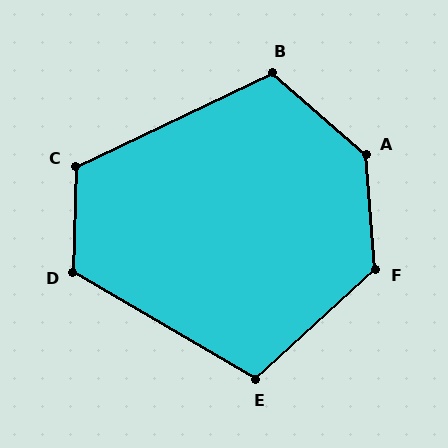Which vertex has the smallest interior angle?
E, at approximately 107 degrees.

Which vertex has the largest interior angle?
A, at approximately 136 degrees.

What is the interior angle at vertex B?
Approximately 114 degrees (obtuse).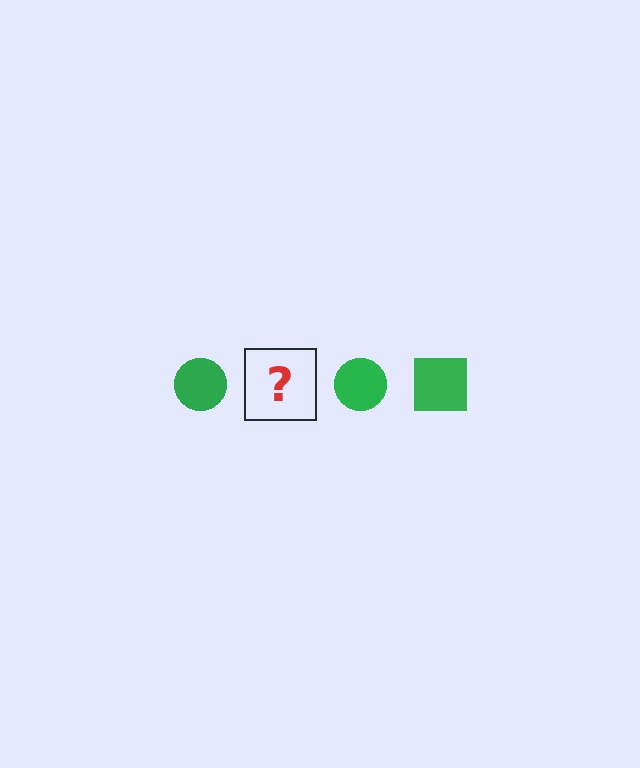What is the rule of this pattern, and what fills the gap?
The rule is that the pattern cycles through circle, square shapes in green. The gap should be filled with a green square.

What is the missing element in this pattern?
The missing element is a green square.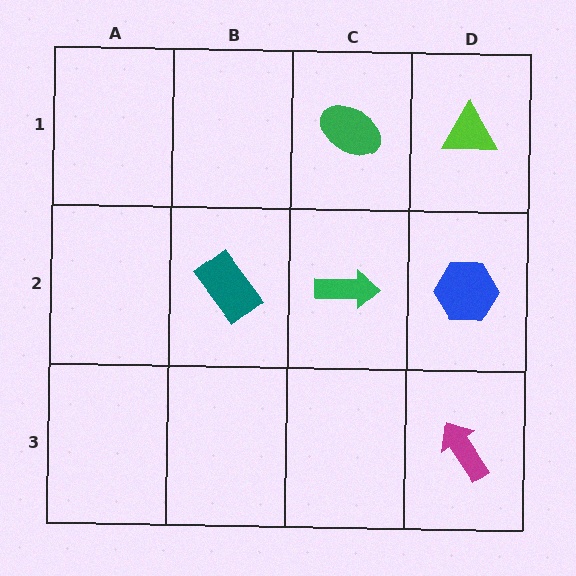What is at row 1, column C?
A green ellipse.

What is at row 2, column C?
A green arrow.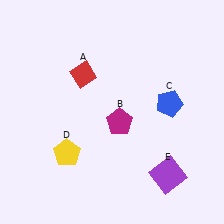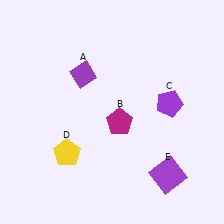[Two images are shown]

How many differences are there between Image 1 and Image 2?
There are 2 differences between the two images.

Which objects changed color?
A changed from red to purple. C changed from blue to purple.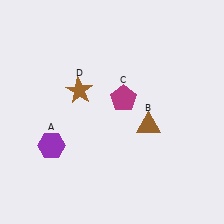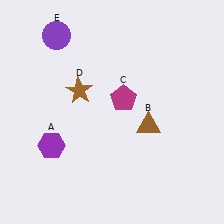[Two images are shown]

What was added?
A purple circle (E) was added in Image 2.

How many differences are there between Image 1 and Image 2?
There is 1 difference between the two images.